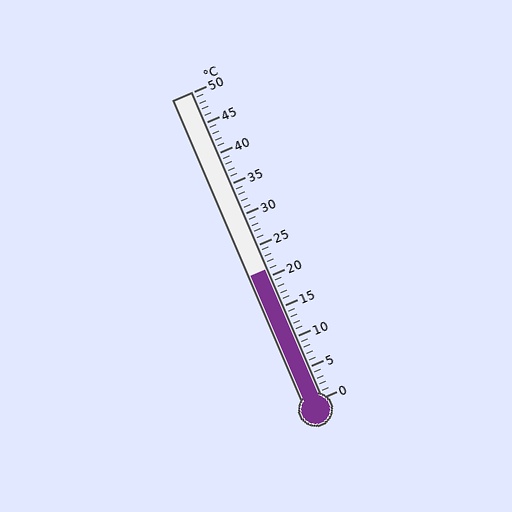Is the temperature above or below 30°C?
The temperature is below 30°C.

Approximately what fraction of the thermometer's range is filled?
The thermometer is filled to approximately 40% of its range.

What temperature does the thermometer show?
The thermometer shows approximately 21°C.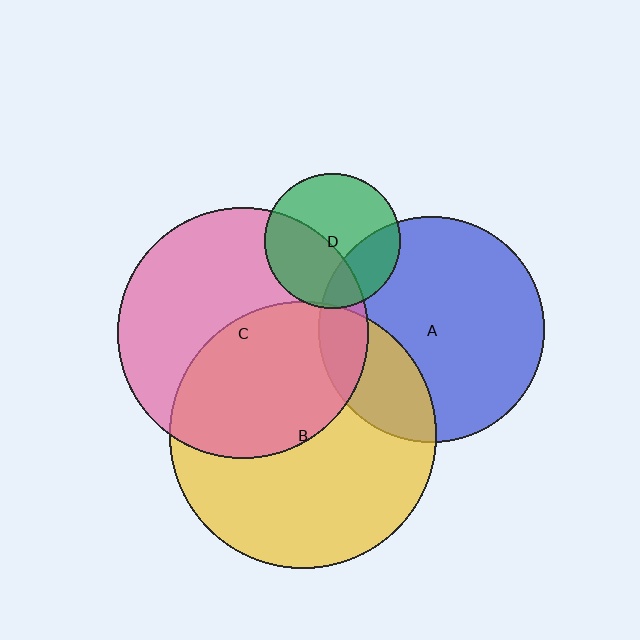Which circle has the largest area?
Circle B (yellow).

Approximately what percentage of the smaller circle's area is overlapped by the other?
Approximately 40%.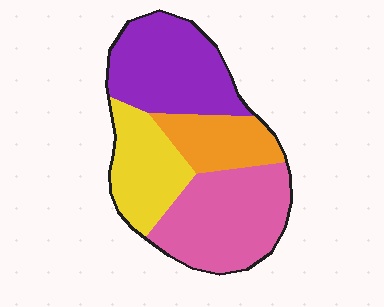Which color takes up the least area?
Orange, at roughly 15%.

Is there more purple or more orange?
Purple.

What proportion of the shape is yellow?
Yellow covers roughly 20% of the shape.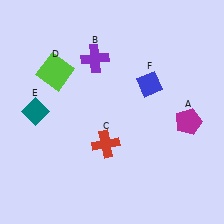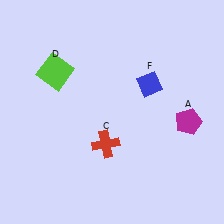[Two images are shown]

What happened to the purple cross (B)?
The purple cross (B) was removed in Image 2. It was in the top-left area of Image 1.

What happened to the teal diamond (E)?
The teal diamond (E) was removed in Image 2. It was in the top-left area of Image 1.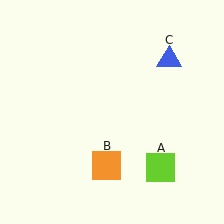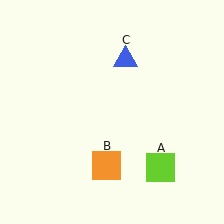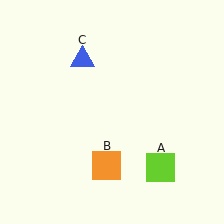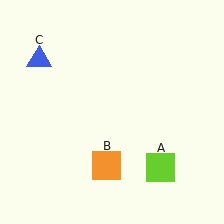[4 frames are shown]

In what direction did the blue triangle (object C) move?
The blue triangle (object C) moved left.